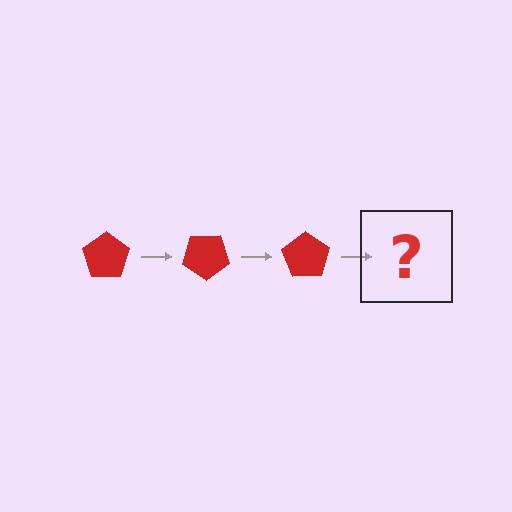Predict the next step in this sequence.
The next step is a red pentagon rotated 105 degrees.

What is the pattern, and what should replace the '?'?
The pattern is that the pentagon rotates 35 degrees each step. The '?' should be a red pentagon rotated 105 degrees.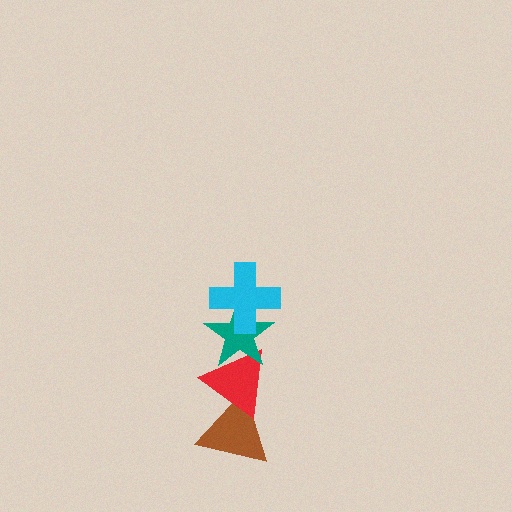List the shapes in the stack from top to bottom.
From top to bottom: the cyan cross, the teal star, the red triangle, the brown triangle.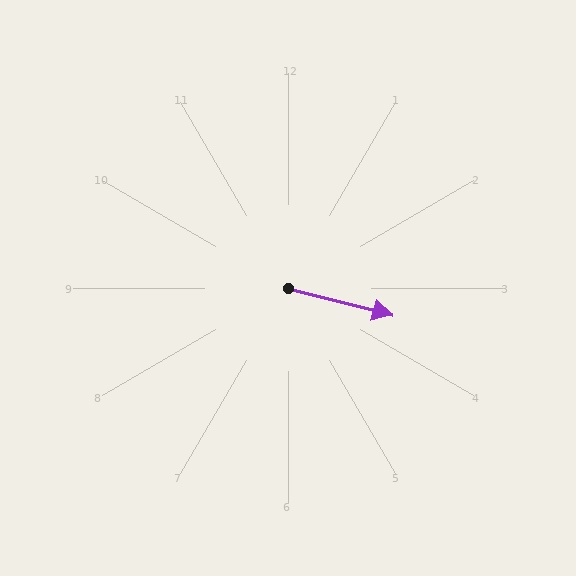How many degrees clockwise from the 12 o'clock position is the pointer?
Approximately 104 degrees.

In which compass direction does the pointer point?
East.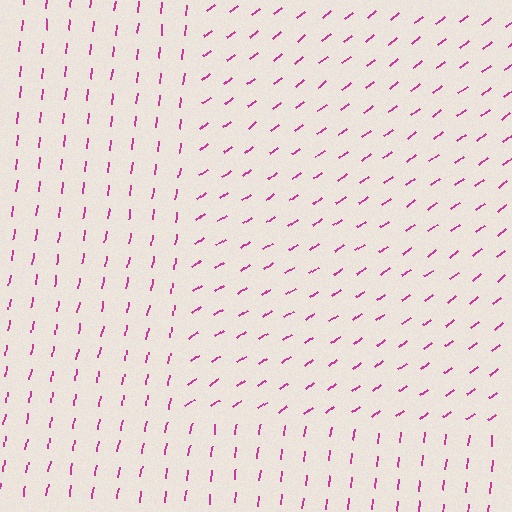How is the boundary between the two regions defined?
The boundary is defined purely by a change in line orientation (approximately 45 degrees difference). All lines are the same color and thickness.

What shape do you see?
I see a rectangle.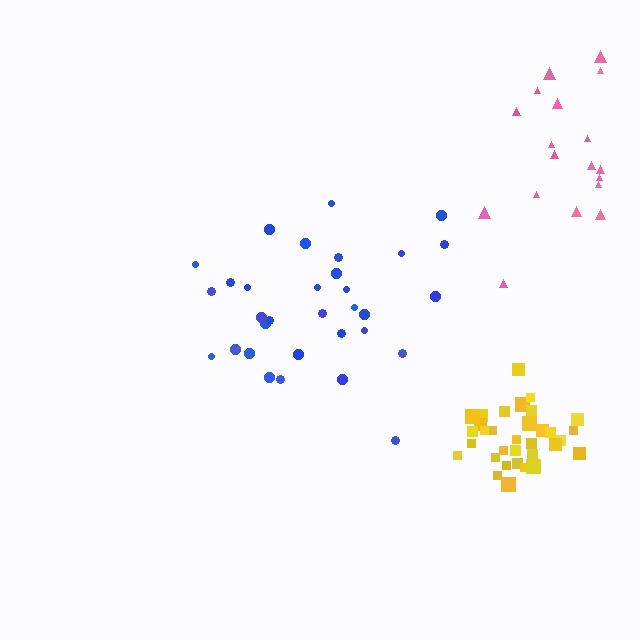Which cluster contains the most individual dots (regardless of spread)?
Yellow (35).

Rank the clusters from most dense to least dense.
yellow, blue, pink.